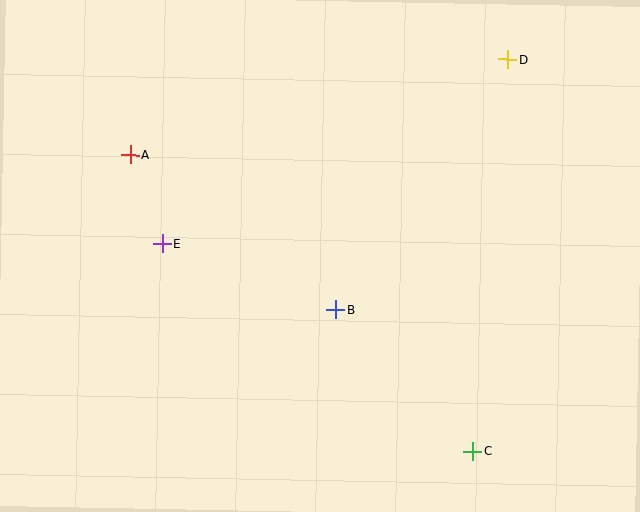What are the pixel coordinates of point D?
Point D is at (508, 59).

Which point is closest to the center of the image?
Point B at (336, 310) is closest to the center.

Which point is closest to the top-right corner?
Point D is closest to the top-right corner.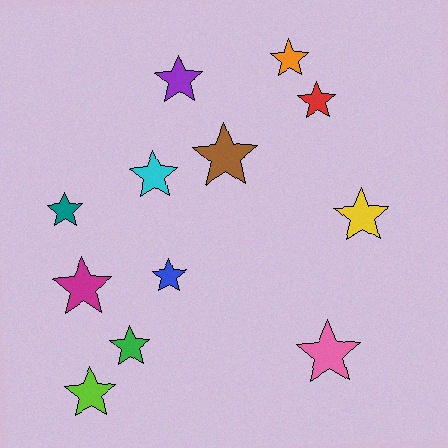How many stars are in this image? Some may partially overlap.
There are 12 stars.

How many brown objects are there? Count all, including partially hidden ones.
There is 1 brown object.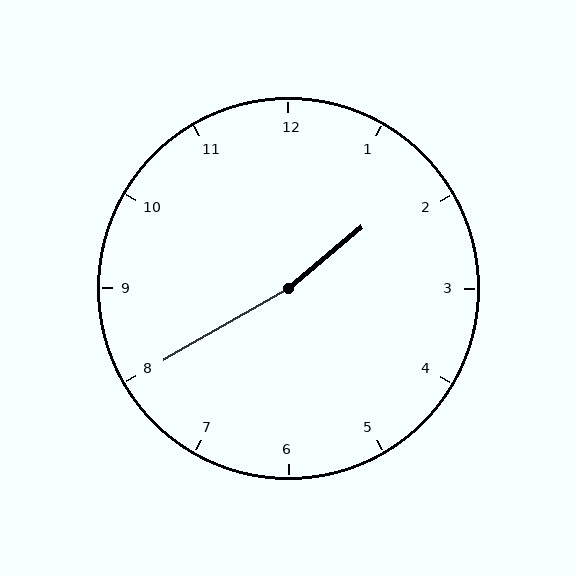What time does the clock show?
1:40.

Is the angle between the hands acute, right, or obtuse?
It is obtuse.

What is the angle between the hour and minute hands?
Approximately 170 degrees.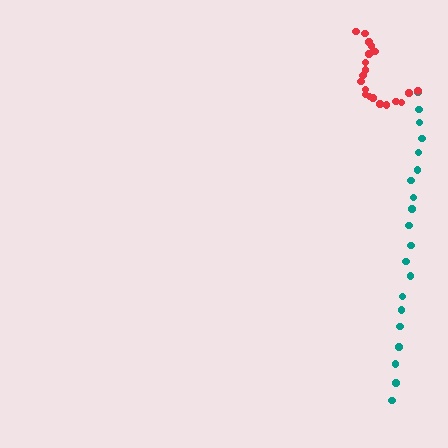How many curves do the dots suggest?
There are 2 distinct paths.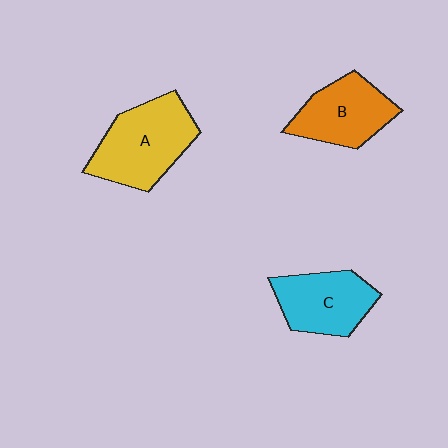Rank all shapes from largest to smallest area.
From largest to smallest: A (yellow), C (cyan), B (orange).